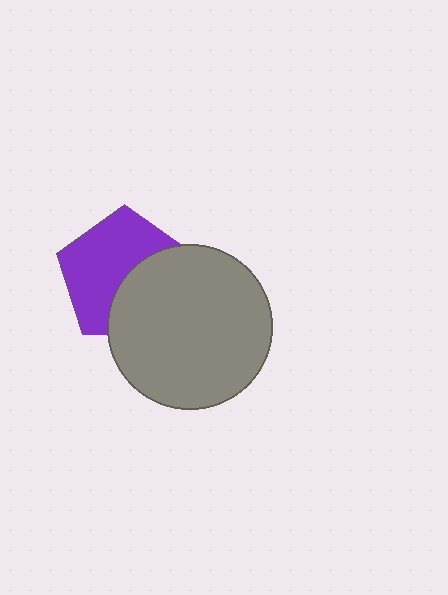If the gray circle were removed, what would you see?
You would see the complete purple pentagon.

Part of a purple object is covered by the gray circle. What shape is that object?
It is a pentagon.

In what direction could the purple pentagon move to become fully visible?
The purple pentagon could move toward the upper-left. That would shift it out from behind the gray circle entirely.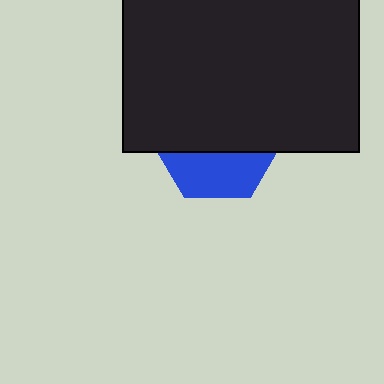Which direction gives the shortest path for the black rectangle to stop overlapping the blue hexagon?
Moving up gives the shortest separation.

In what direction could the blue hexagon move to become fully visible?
The blue hexagon could move down. That would shift it out from behind the black rectangle entirely.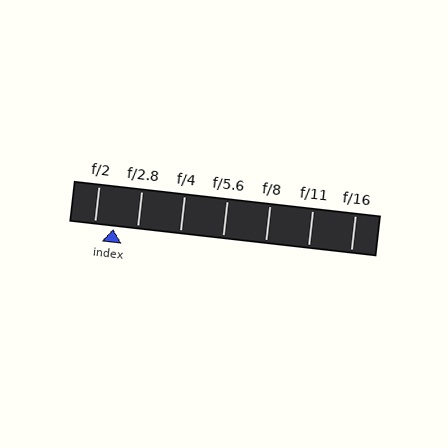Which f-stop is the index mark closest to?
The index mark is closest to f/2.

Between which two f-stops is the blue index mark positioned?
The index mark is between f/2 and f/2.8.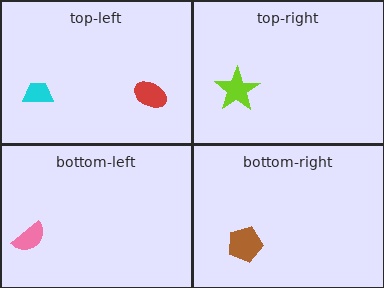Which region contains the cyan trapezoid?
The top-left region.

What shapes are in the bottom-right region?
The brown pentagon.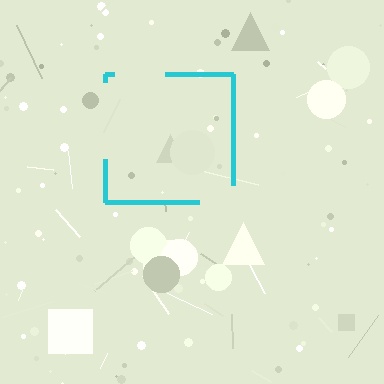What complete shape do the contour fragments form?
The contour fragments form a square.